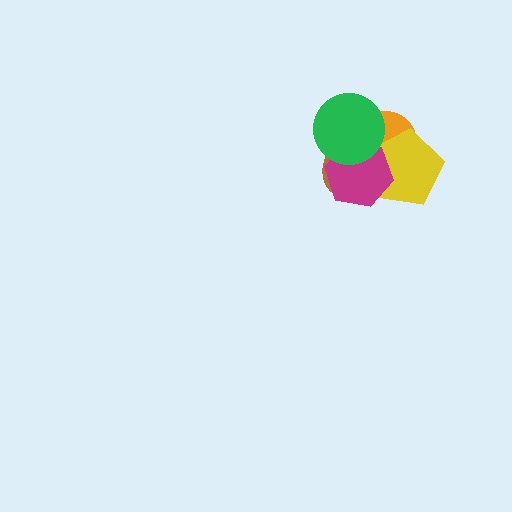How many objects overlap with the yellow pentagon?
4 objects overlap with the yellow pentagon.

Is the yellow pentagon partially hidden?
Yes, it is partially covered by another shape.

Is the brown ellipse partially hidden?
Yes, it is partially covered by another shape.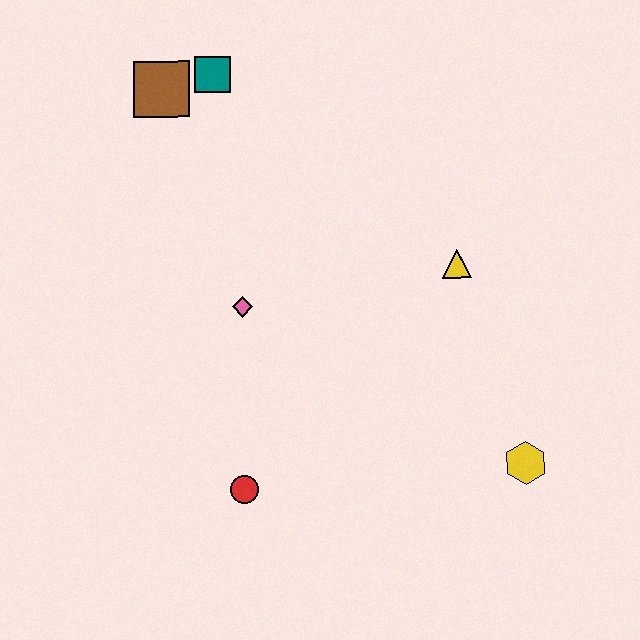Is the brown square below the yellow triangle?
No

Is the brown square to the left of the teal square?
Yes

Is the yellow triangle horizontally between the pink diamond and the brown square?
No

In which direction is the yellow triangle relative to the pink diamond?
The yellow triangle is to the right of the pink diamond.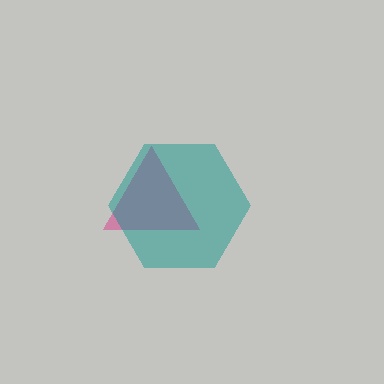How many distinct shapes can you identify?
There are 2 distinct shapes: a magenta triangle, a teal hexagon.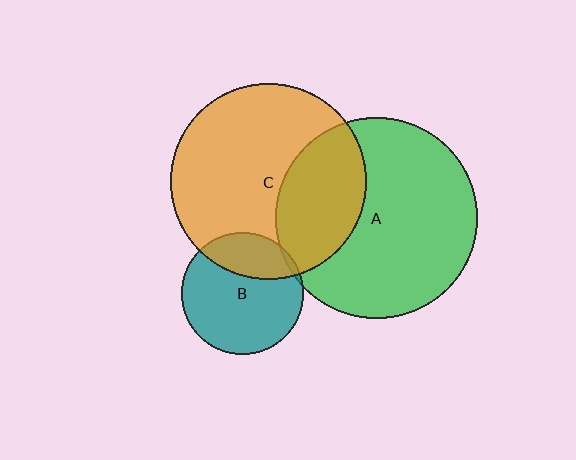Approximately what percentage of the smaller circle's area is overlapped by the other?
Approximately 30%.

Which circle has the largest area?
Circle A (green).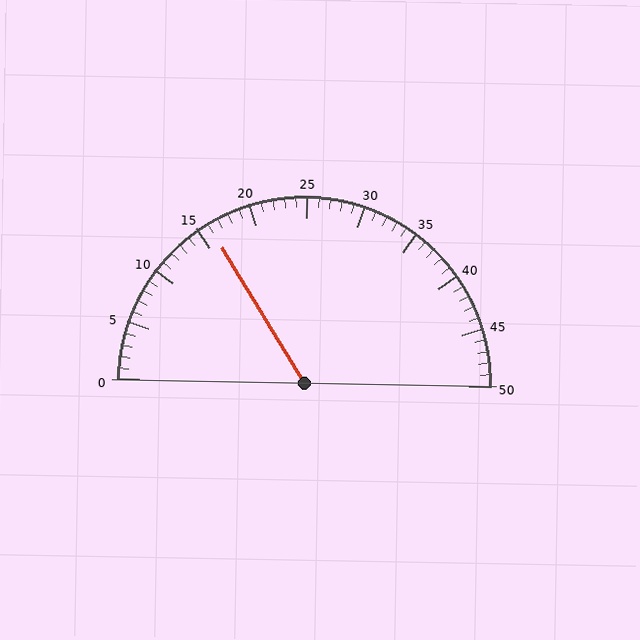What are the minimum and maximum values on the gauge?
The gauge ranges from 0 to 50.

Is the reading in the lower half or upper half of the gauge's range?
The reading is in the lower half of the range (0 to 50).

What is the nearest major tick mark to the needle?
The nearest major tick mark is 15.